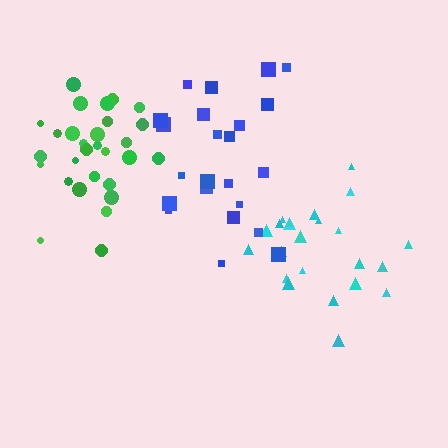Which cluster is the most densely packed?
Green.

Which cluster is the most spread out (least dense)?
Blue.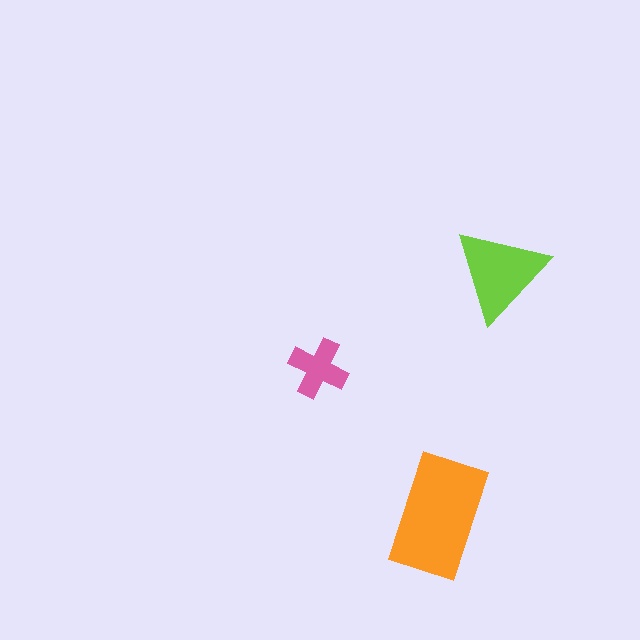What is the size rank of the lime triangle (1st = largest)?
2nd.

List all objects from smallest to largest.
The pink cross, the lime triangle, the orange rectangle.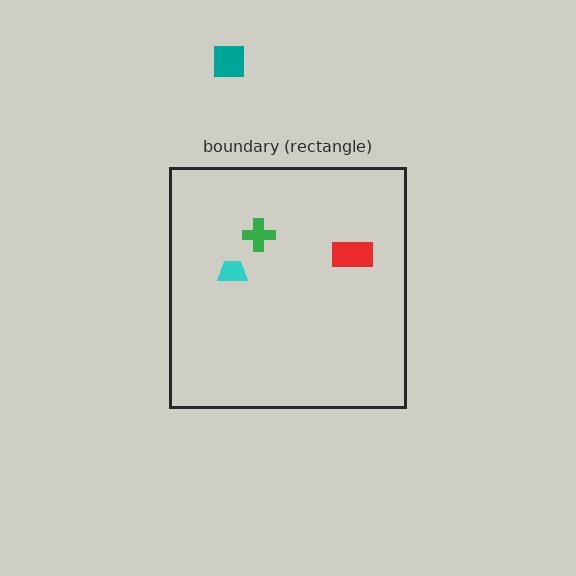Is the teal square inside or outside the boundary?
Outside.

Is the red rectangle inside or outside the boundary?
Inside.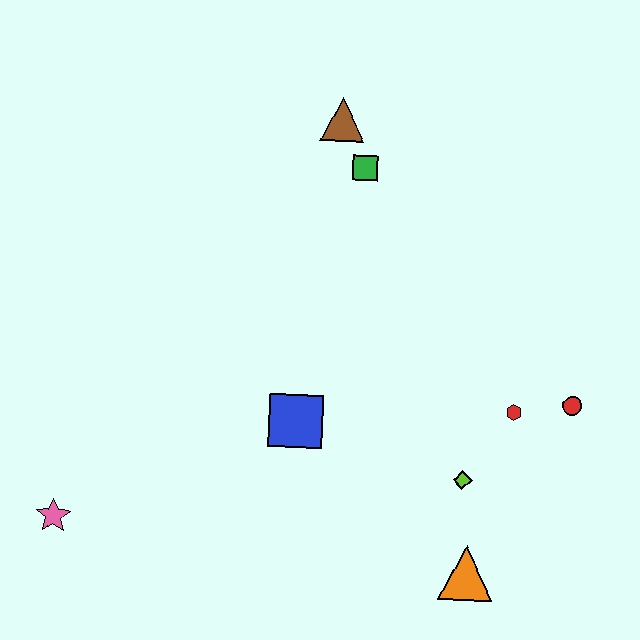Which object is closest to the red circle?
The red hexagon is closest to the red circle.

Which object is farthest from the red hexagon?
The pink star is farthest from the red hexagon.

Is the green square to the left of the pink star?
No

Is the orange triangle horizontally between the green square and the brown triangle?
No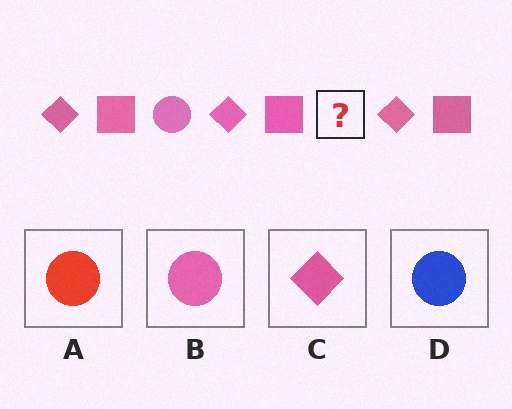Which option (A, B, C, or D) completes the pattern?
B.